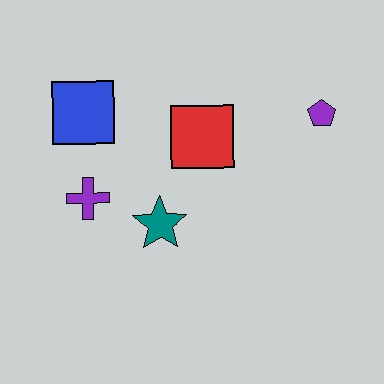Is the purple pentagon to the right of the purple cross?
Yes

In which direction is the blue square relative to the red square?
The blue square is to the left of the red square.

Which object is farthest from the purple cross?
The purple pentagon is farthest from the purple cross.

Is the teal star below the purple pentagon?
Yes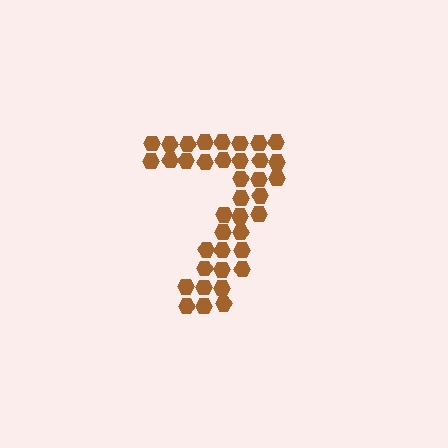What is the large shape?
The large shape is the digit 7.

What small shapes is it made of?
It is made of small hexagons.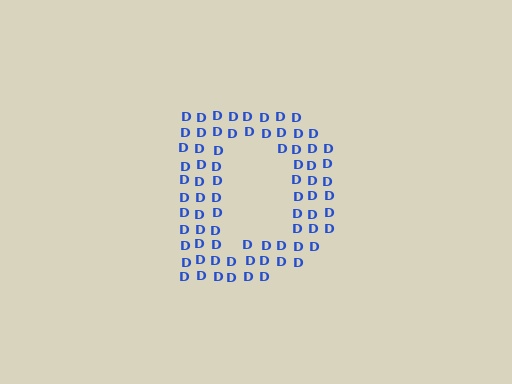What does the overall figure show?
The overall figure shows the letter D.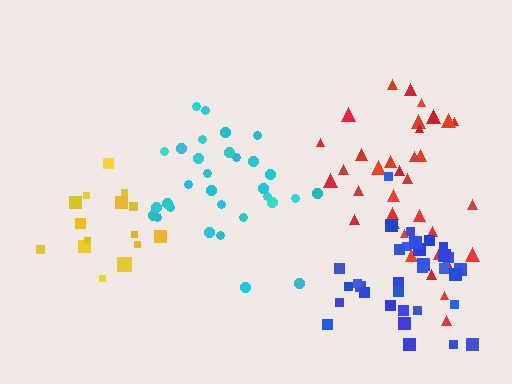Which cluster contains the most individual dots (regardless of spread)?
Red (35).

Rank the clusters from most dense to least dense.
blue, cyan, yellow, red.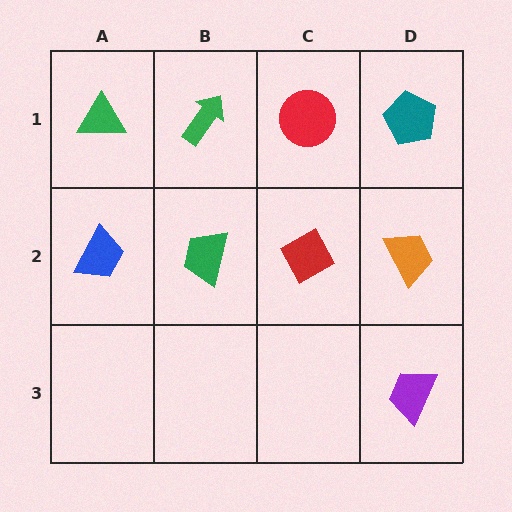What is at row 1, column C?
A red circle.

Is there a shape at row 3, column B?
No, that cell is empty.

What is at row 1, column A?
A green triangle.